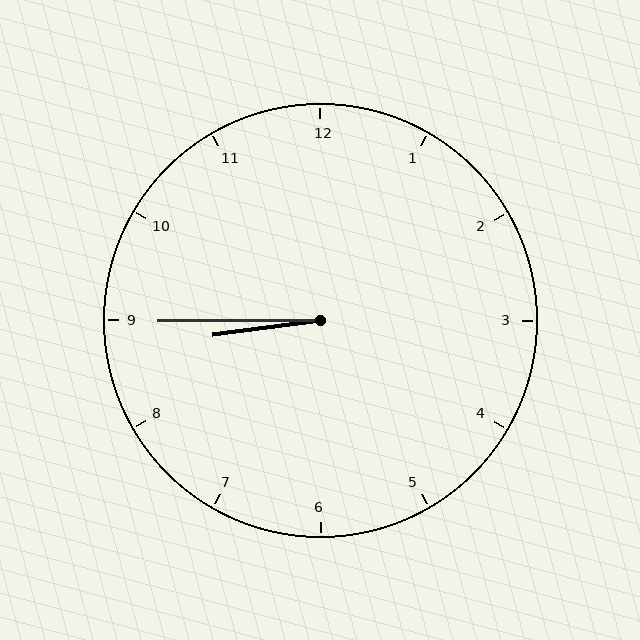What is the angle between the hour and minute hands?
Approximately 8 degrees.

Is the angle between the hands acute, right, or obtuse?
It is acute.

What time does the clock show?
8:45.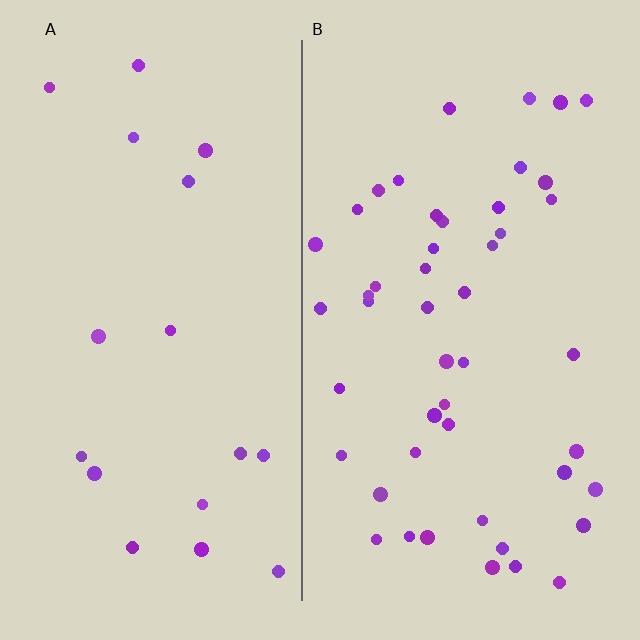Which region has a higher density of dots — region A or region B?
B (the right).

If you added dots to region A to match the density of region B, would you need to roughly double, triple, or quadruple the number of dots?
Approximately triple.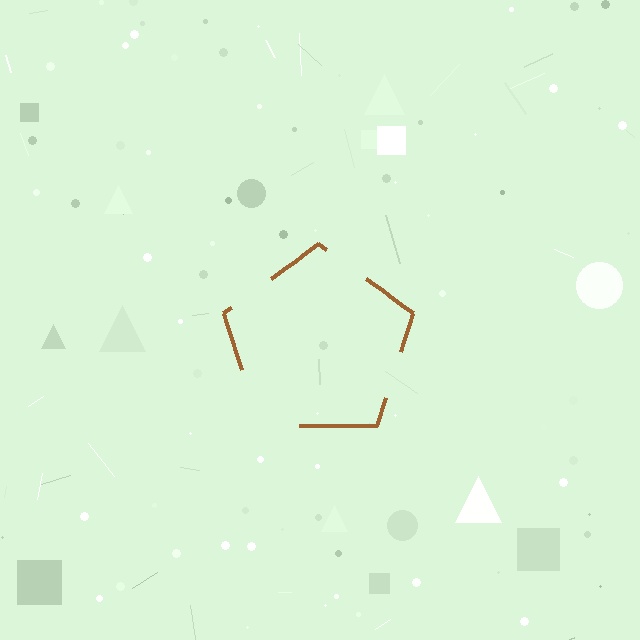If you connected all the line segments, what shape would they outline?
They would outline a pentagon.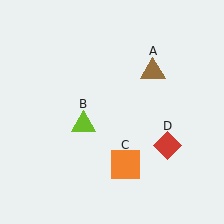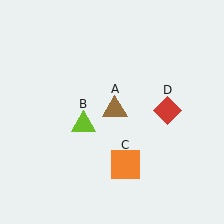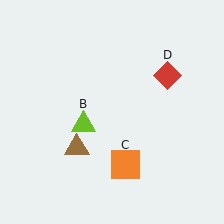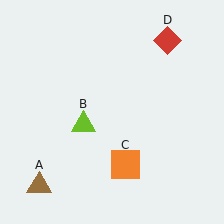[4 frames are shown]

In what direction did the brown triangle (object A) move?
The brown triangle (object A) moved down and to the left.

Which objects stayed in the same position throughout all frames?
Lime triangle (object B) and orange square (object C) remained stationary.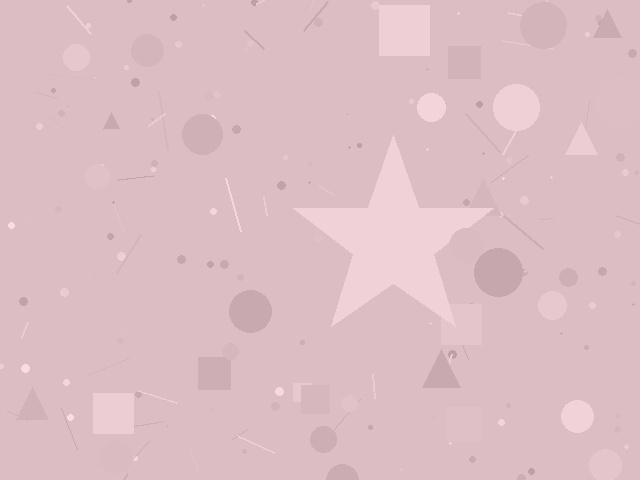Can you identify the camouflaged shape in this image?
The camouflaged shape is a star.